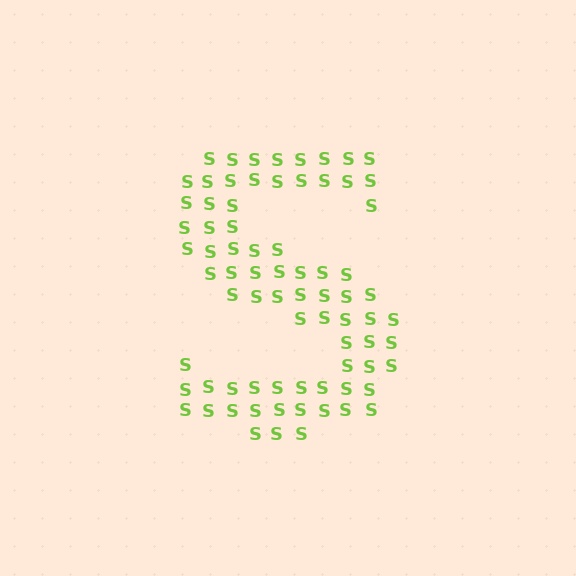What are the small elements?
The small elements are letter S's.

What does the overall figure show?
The overall figure shows the letter S.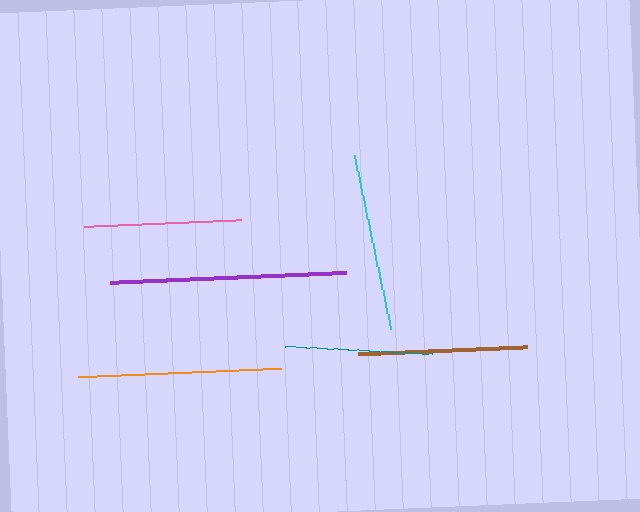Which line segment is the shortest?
The teal line is the shortest at approximately 148 pixels.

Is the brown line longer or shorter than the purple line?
The purple line is longer than the brown line.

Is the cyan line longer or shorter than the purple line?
The purple line is longer than the cyan line.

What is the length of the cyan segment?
The cyan segment is approximately 177 pixels long.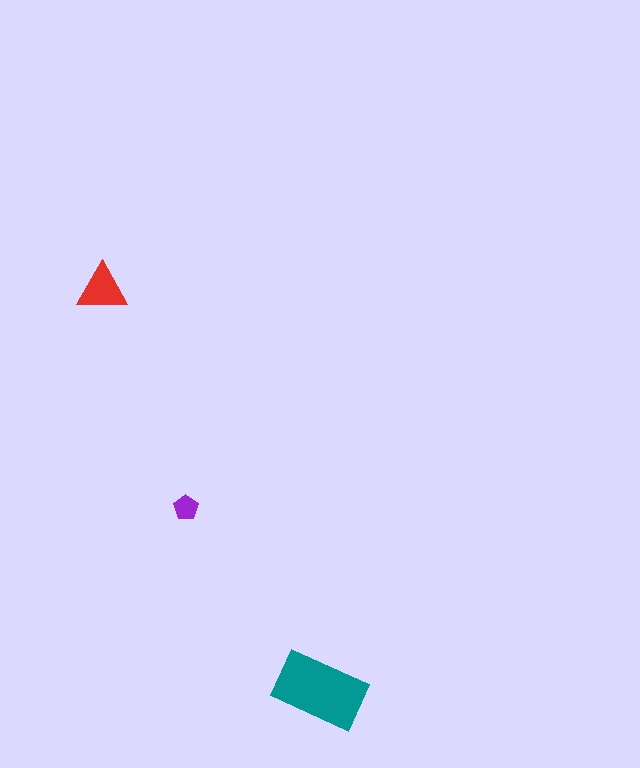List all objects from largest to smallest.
The teal rectangle, the red triangle, the purple pentagon.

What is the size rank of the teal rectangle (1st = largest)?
1st.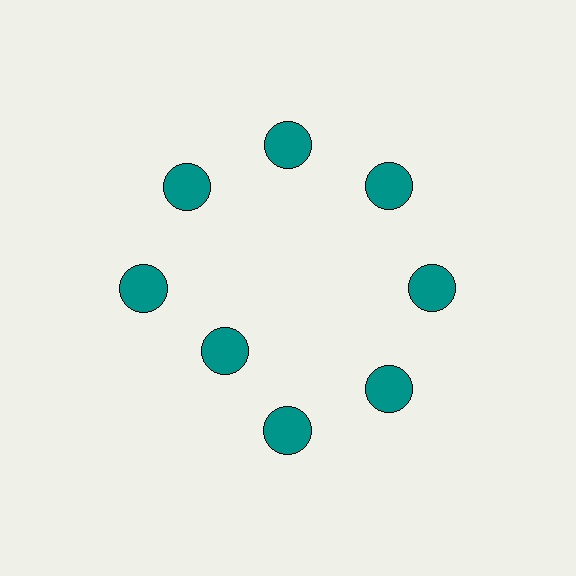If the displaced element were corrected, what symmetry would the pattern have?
It would have 8-fold rotational symmetry — the pattern would map onto itself every 45 degrees.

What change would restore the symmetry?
The symmetry would be restored by moving it outward, back onto the ring so that all 8 circles sit at equal angles and equal distance from the center.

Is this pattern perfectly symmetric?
No. The 8 teal circles are arranged in a ring, but one element near the 8 o'clock position is pulled inward toward the center, breaking the 8-fold rotational symmetry.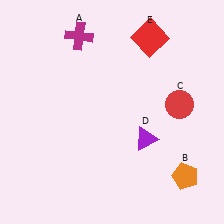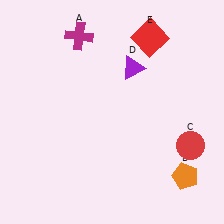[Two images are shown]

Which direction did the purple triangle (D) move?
The purple triangle (D) moved up.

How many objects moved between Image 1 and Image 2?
2 objects moved between the two images.